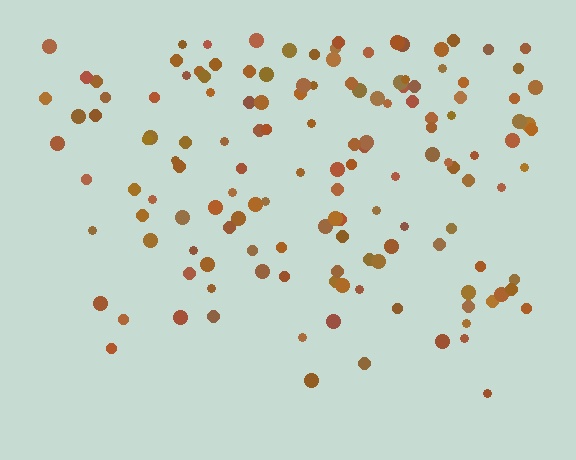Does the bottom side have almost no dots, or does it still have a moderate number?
Still a moderate number, just noticeably fewer than the top.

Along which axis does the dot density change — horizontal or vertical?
Vertical.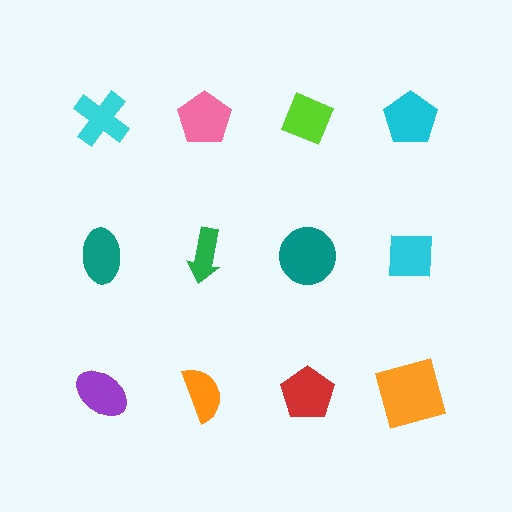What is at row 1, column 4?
A cyan pentagon.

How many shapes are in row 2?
4 shapes.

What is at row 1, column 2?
A pink pentagon.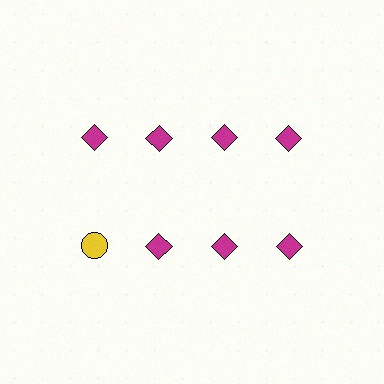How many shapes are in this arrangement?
There are 8 shapes arranged in a grid pattern.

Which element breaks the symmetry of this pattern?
The yellow circle in the second row, leftmost column breaks the symmetry. All other shapes are magenta diamonds.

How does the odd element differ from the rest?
It differs in both color (yellow instead of magenta) and shape (circle instead of diamond).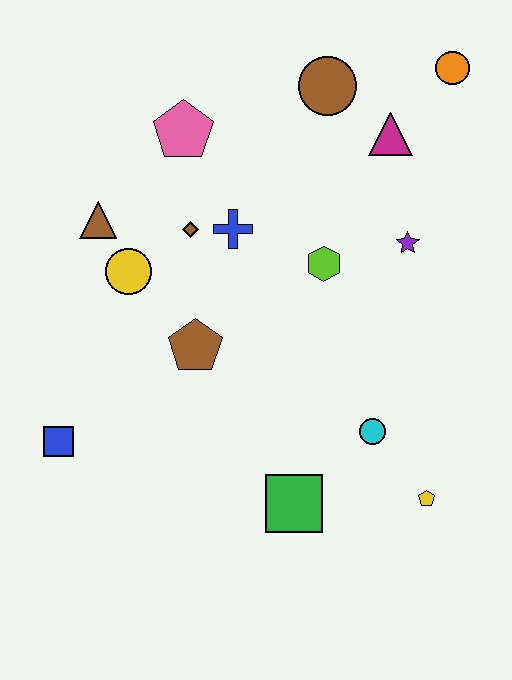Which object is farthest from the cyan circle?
The orange circle is farthest from the cyan circle.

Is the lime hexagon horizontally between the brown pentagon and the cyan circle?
Yes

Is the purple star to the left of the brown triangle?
No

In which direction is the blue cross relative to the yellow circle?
The blue cross is to the right of the yellow circle.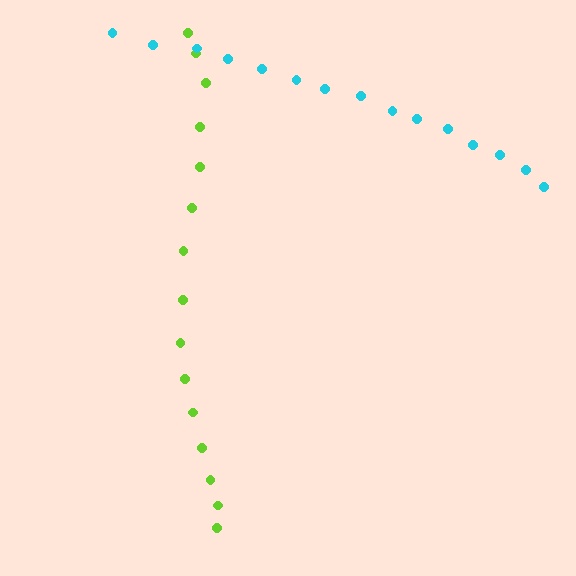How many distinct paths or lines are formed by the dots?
There are 2 distinct paths.